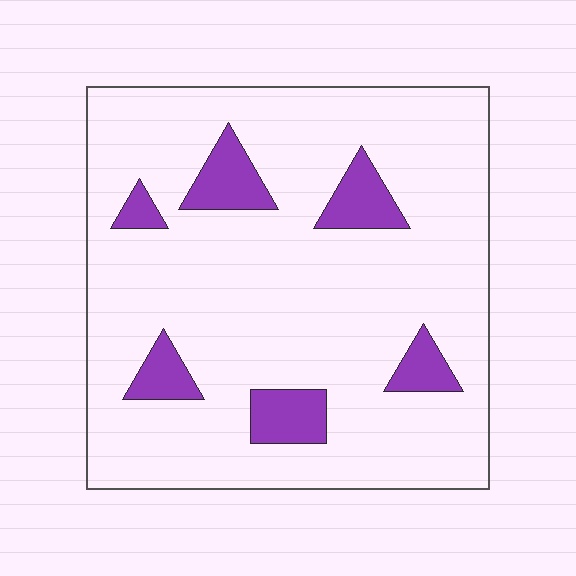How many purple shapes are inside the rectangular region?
6.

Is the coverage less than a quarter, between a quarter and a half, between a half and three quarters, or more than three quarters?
Less than a quarter.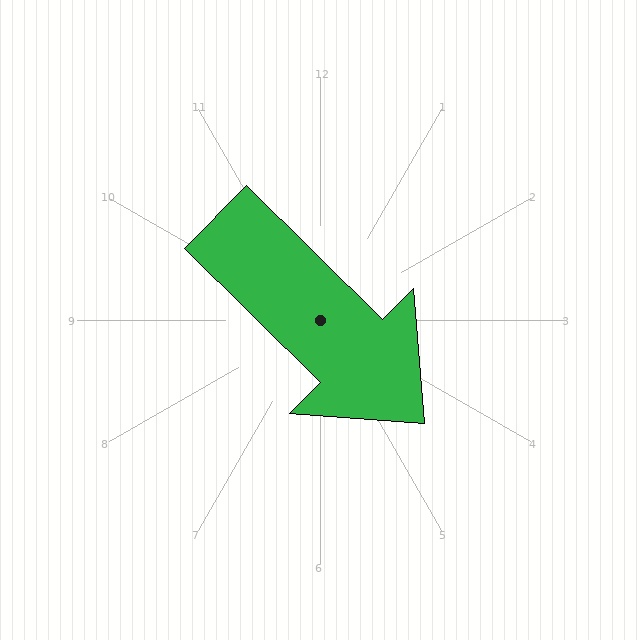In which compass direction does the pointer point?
Southeast.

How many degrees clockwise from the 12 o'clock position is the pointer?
Approximately 135 degrees.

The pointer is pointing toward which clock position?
Roughly 4 o'clock.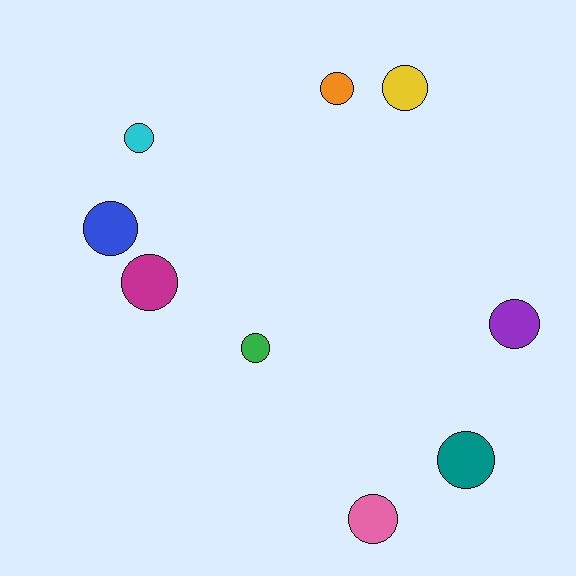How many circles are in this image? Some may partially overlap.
There are 9 circles.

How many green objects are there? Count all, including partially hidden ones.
There is 1 green object.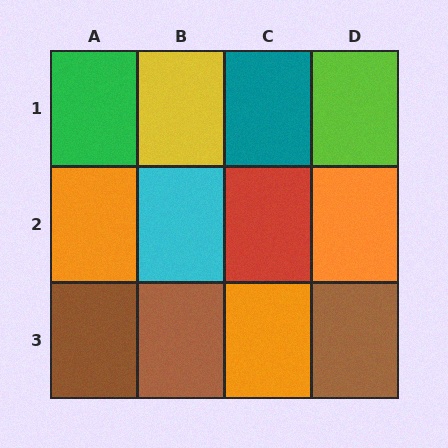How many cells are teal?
1 cell is teal.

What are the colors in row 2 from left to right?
Orange, cyan, red, orange.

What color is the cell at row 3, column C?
Orange.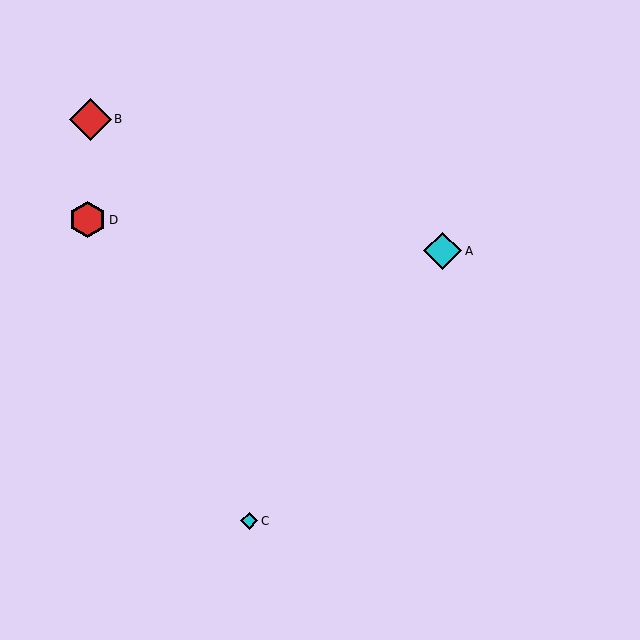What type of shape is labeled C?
Shape C is a cyan diamond.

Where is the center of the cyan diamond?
The center of the cyan diamond is at (443, 251).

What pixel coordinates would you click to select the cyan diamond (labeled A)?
Click at (443, 251) to select the cyan diamond A.